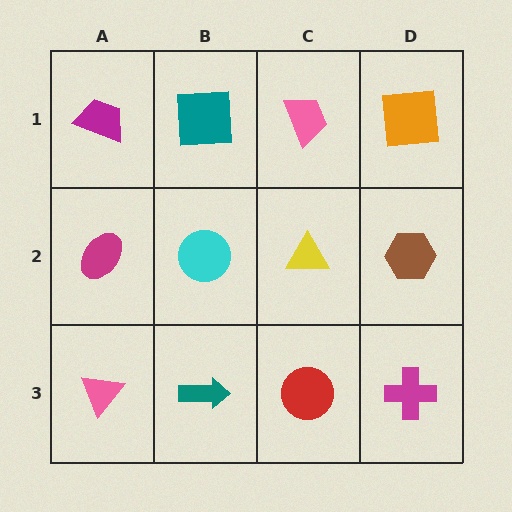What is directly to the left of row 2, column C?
A cyan circle.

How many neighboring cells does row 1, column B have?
3.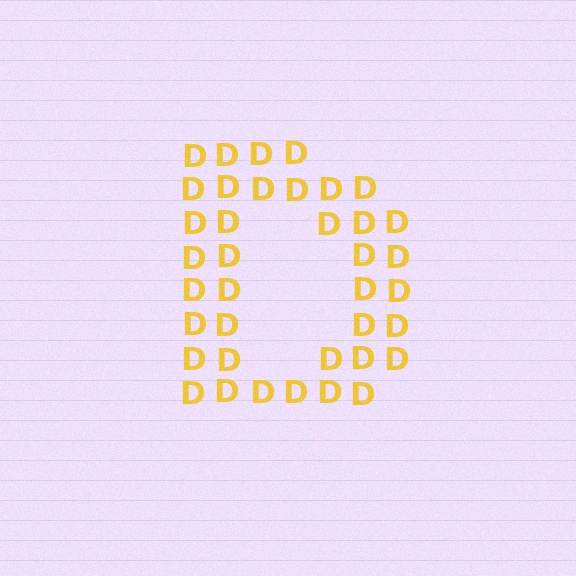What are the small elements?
The small elements are letter D's.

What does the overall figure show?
The overall figure shows the letter D.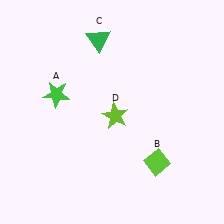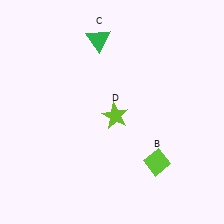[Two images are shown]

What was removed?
The green star (A) was removed in Image 2.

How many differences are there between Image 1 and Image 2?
There is 1 difference between the two images.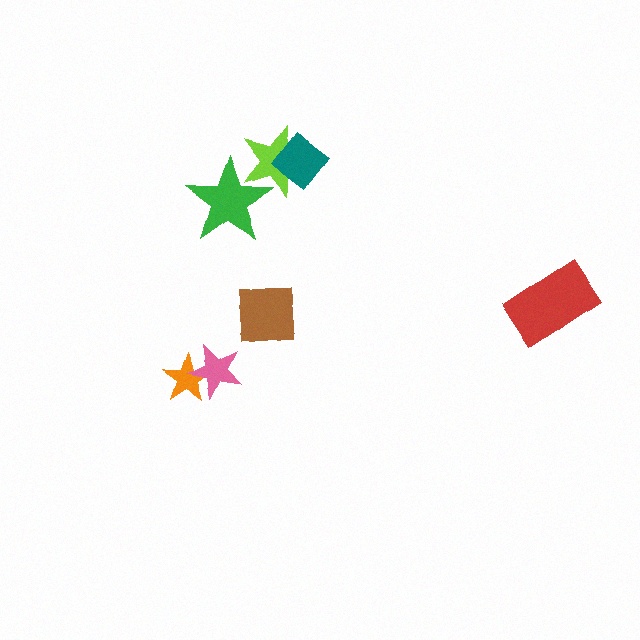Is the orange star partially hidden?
Yes, it is partially covered by another shape.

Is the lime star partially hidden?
Yes, it is partially covered by another shape.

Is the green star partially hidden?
Yes, it is partially covered by another shape.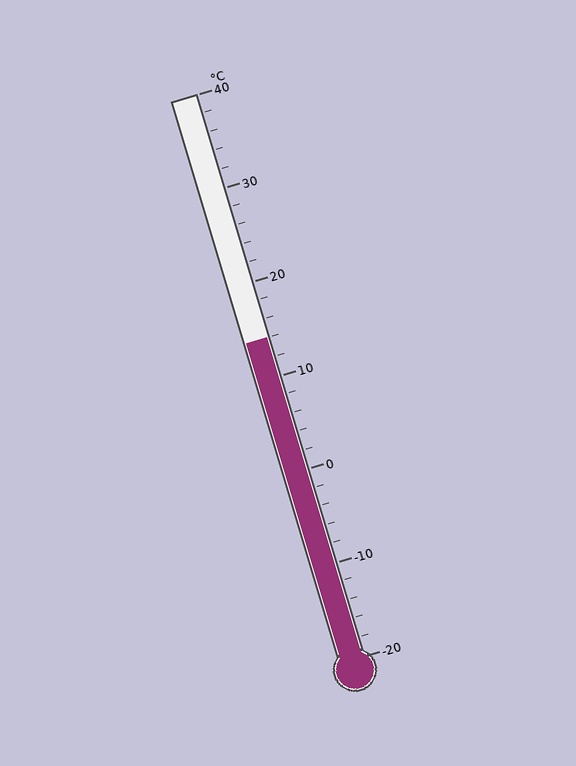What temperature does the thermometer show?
The thermometer shows approximately 14°C.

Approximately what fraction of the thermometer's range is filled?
The thermometer is filled to approximately 55% of its range.